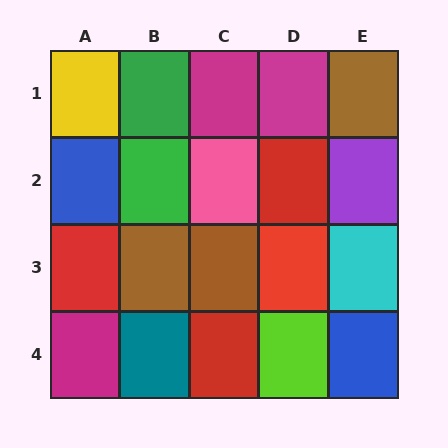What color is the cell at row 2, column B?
Green.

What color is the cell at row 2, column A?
Blue.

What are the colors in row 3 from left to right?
Red, brown, brown, red, cyan.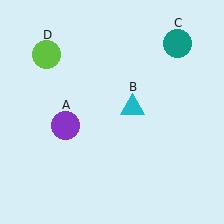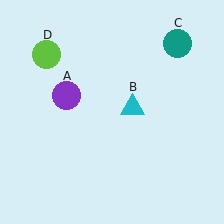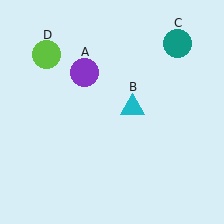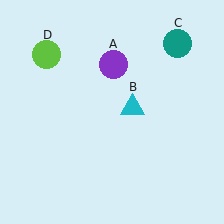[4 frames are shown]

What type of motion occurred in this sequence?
The purple circle (object A) rotated clockwise around the center of the scene.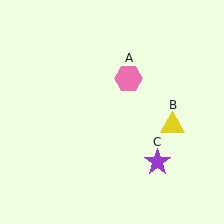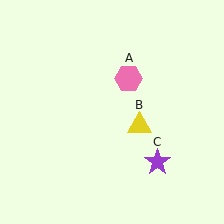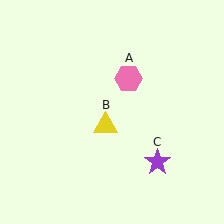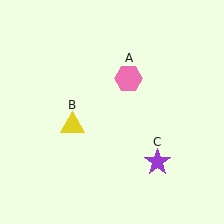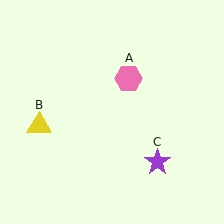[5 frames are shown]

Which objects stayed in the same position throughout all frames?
Pink hexagon (object A) and purple star (object C) remained stationary.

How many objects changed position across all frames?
1 object changed position: yellow triangle (object B).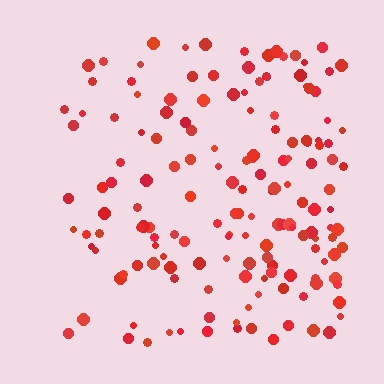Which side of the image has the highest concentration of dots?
The right.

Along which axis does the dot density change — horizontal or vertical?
Horizontal.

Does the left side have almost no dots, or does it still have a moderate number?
Still a moderate number, just noticeably fewer than the right.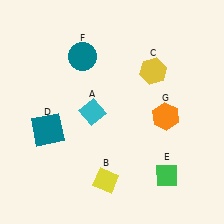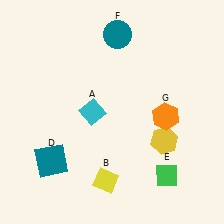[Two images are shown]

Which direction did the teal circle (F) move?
The teal circle (F) moved right.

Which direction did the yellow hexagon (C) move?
The yellow hexagon (C) moved down.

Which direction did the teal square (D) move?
The teal square (D) moved down.